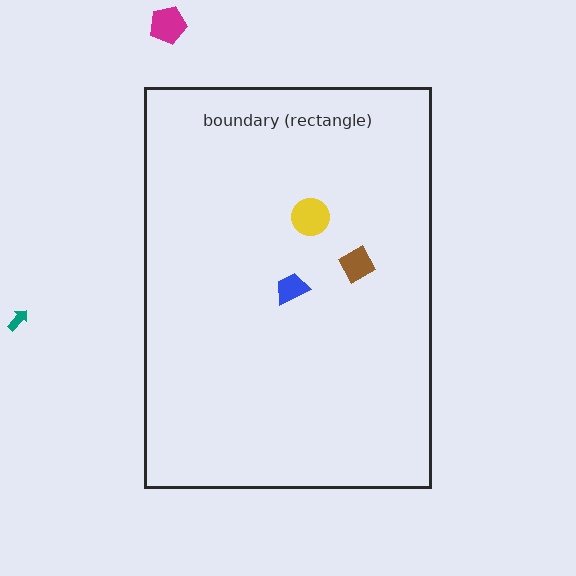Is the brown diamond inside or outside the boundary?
Inside.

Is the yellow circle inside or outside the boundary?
Inside.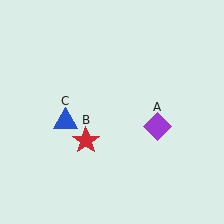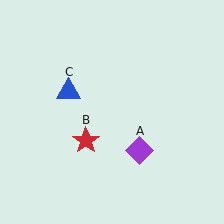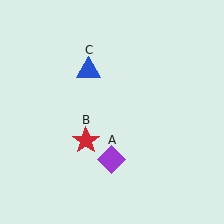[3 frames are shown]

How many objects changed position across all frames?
2 objects changed position: purple diamond (object A), blue triangle (object C).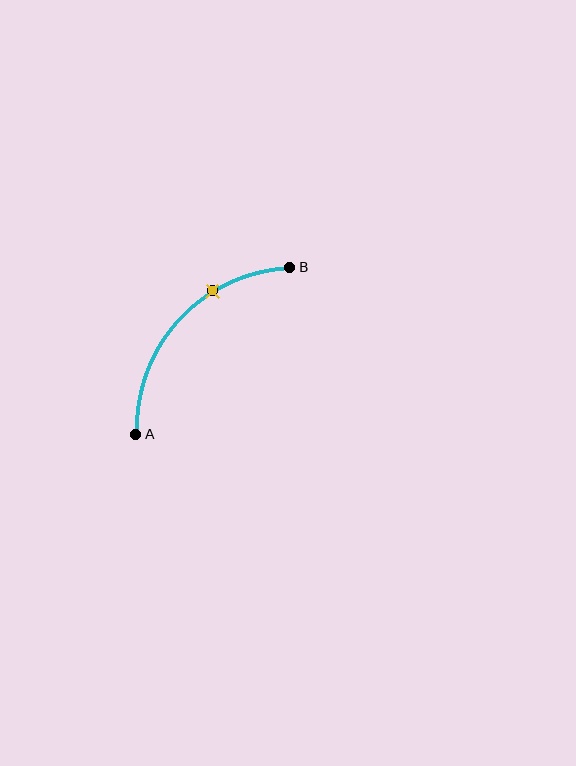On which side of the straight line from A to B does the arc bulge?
The arc bulges above and to the left of the straight line connecting A and B.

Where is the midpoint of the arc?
The arc midpoint is the point on the curve farthest from the straight line joining A and B. It sits above and to the left of that line.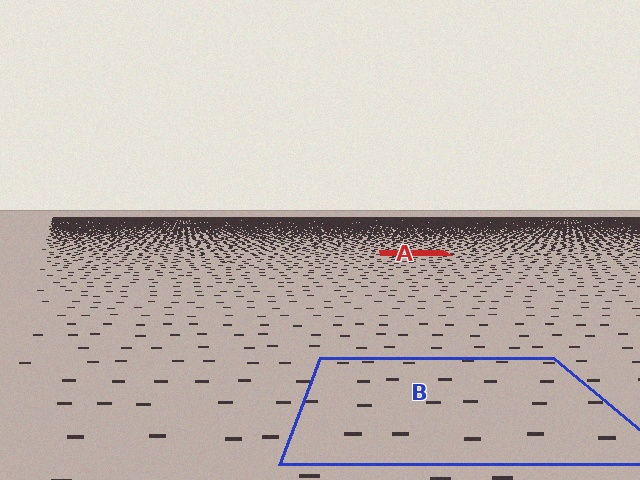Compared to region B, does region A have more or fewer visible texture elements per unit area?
Region A has more texture elements per unit area — they are packed more densely because it is farther away.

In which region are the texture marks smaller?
The texture marks are smaller in region A, because it is farther away.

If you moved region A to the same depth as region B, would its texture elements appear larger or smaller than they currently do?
They would appear larger. At a closer depth, the same texture elements are projected at a bigger on-screen size.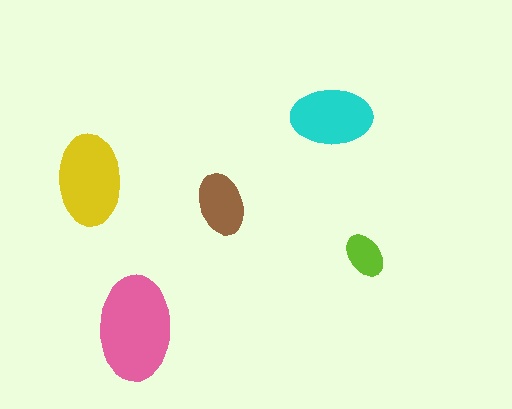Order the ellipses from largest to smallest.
the pink one, the yellow one, the cyan one, the brown one, the lime one.